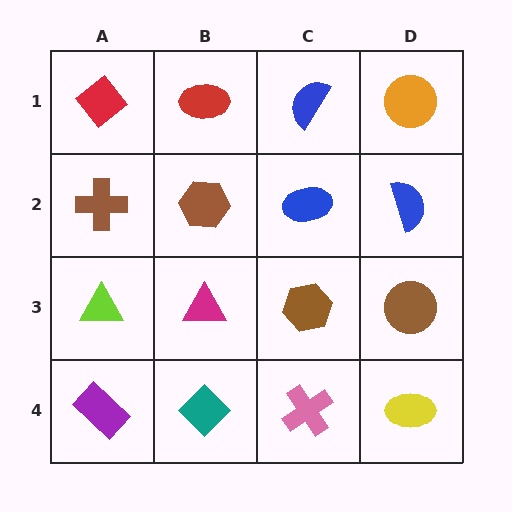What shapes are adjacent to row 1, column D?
A blue semicircle (row 2, column D), a blue semicircle (row 1, column C).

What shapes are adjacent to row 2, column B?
A red ellipse (row 1, column B), a magenta triangle (row 3, column B), a brown cross (row 2, column A), a blue ellipse (row 2, column C).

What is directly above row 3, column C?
A blue ellipse.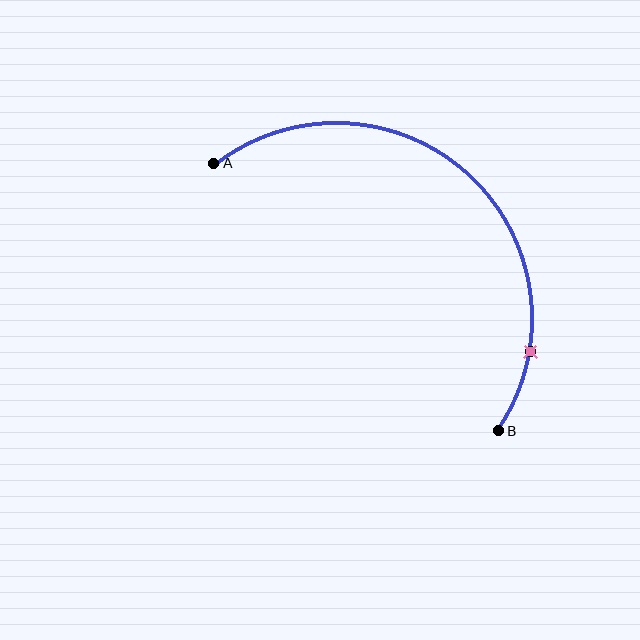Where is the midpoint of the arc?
The arc midpoint is the point on the curve farthest from the straight line joining A and B. It sits above and to the right of that line.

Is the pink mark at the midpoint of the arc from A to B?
No. The pink mark lies on the arc but is closer to endpoint B. The arc midpoint would be at the point on the curve equidistant along the arc from both A and B.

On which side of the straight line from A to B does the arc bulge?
The arc bulges above and to the right of the straight line connecting A and B.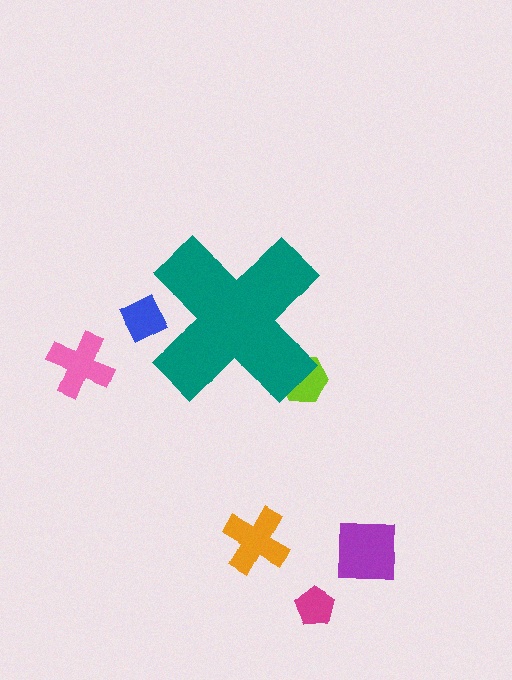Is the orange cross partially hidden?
No, the orange cross is fully visible.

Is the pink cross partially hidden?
No, the pink cross is fully visible.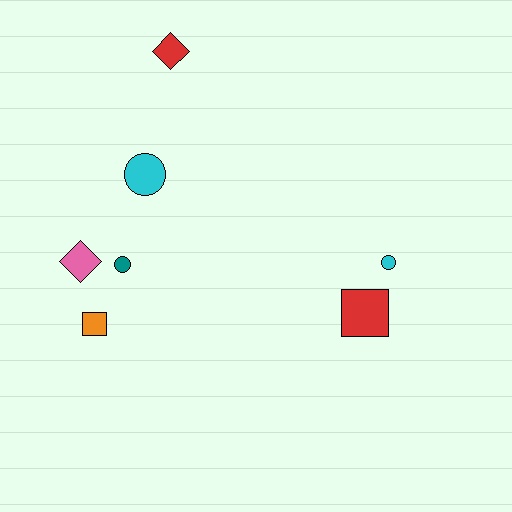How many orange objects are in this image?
There is 1 orange object.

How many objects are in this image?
There are 7 objects.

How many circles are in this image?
There are 3 circles.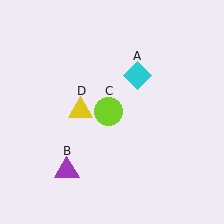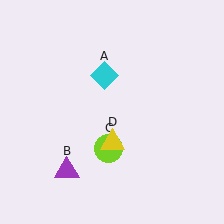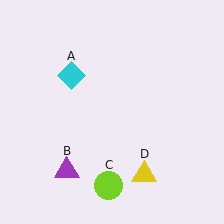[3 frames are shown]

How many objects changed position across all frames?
3 objects changed position: cyan diamond (object A), lime circle (object C), yellow triangle (object D).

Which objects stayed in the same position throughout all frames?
Purple triangle (object B) remained stationary.